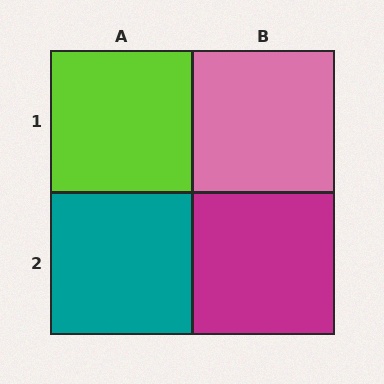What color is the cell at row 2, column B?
Magenta.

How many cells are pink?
1 cell is pink.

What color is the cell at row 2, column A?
Teal.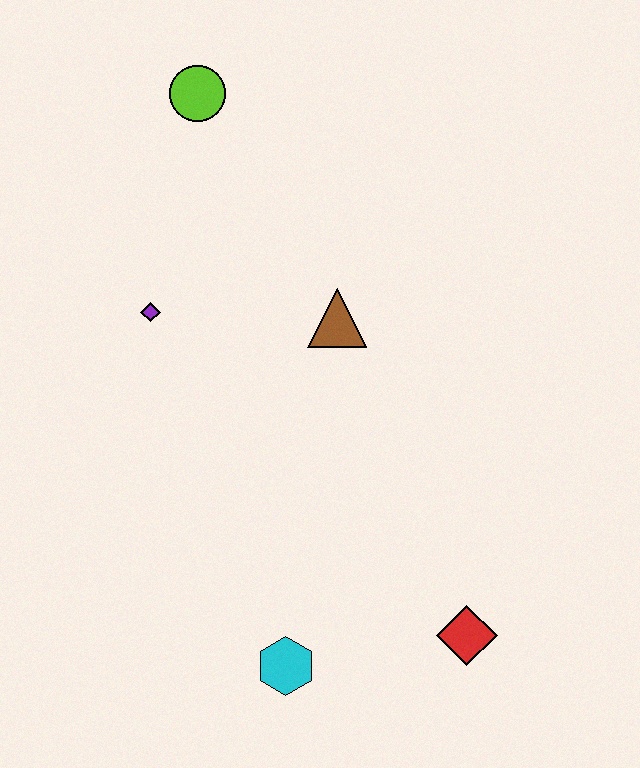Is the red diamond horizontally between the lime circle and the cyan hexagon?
No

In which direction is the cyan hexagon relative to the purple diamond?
The cyan hexagon is below the purple diamond.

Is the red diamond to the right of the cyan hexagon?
Yes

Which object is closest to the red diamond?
The cyan hexagon is closest to the red diamond.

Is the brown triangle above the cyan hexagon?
Yes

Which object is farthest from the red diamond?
The lime circle is farthest from the red diamond.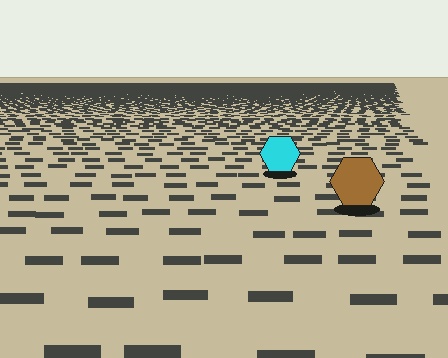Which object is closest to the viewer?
The brown hexagon is closest. The texture marks near it are larger and more spread out.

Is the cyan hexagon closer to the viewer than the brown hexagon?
No. The brown hexagon is closer — you can tell from the texture gradient: the ground texture is coarser near it.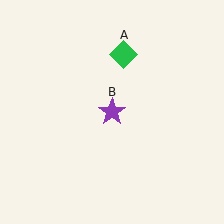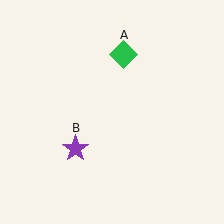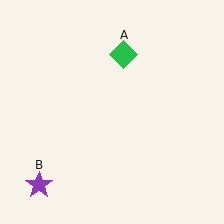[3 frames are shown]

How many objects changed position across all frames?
1 object changed position: purple star (object B).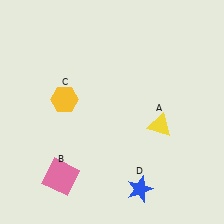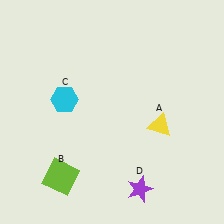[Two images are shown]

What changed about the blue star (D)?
In Image 1, D is blue. In Image 2, it changed to purple.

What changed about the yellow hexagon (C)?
In Image 1, C is yellow. In Image 2, it changed to cyan.